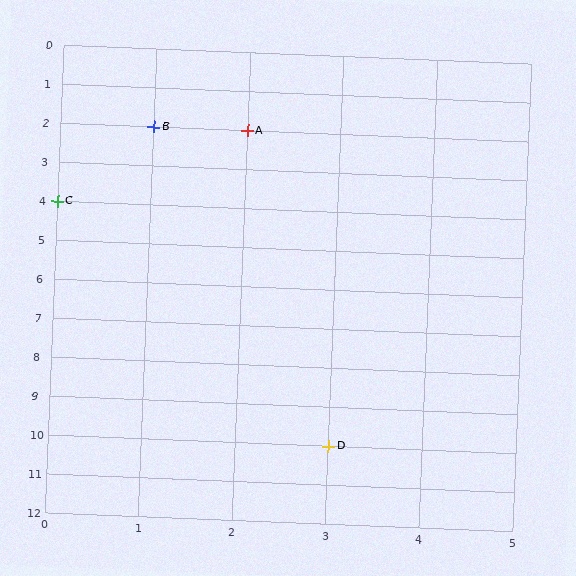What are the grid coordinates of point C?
Point C is at grid coordinates (0, 4).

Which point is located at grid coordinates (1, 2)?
Point B is at (1, 2).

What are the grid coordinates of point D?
Point D is at grid coordinates (3, 10).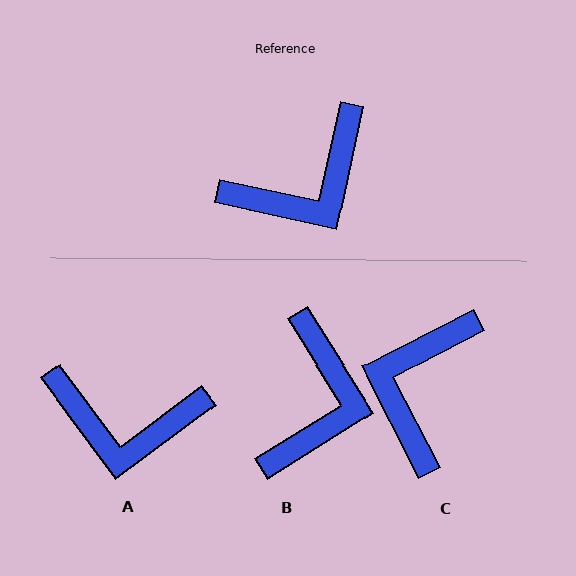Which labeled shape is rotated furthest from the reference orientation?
C, about 140 degrees away.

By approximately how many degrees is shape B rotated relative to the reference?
Approximately 44 degrees counter-clockwise.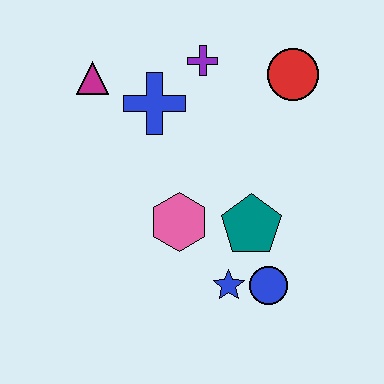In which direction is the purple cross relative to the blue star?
The purple cross is above the blue star.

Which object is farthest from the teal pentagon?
The magenta triangle is farthest from the teal pentagon.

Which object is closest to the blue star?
The blue circle is closest to the blue star.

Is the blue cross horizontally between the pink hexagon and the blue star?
No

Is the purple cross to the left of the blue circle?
Yes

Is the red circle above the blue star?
Yes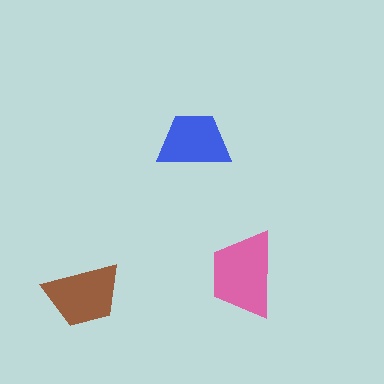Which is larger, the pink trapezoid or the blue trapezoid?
The pink one.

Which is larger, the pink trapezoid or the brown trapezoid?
The pink one.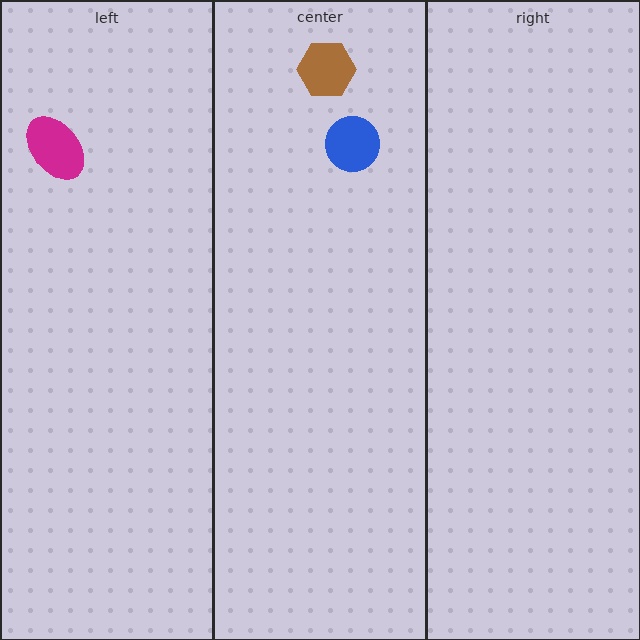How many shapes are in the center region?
2.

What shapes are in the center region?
The brown hexagon, the blue circle.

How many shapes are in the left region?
1.